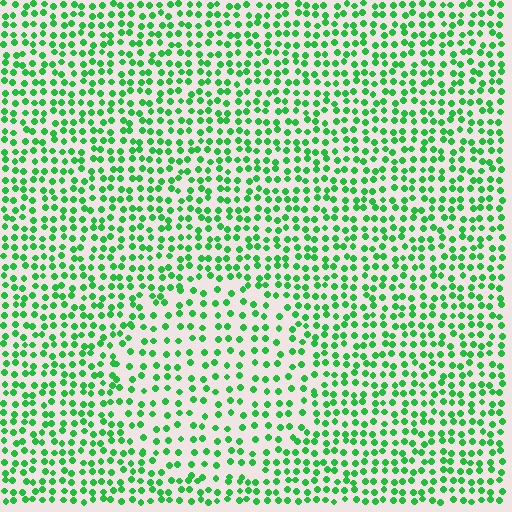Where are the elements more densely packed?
The elements are more densely packed outside the circle boundary.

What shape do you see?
I see a circle.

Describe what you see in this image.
The image contains small green elements arranged at two different densities. A circle-shaped region is visible where the elements are less densely packed than the surrounding area.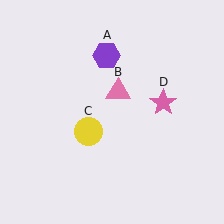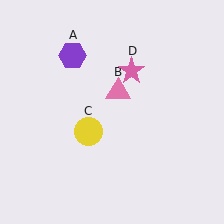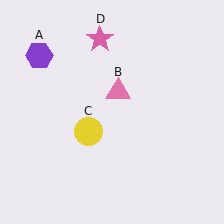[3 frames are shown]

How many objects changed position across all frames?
2 objects changed position: purple hexagon (object A), pink star (object D).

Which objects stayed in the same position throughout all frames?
Pink triangle (object B) and yellow circle (object C) remained stationary.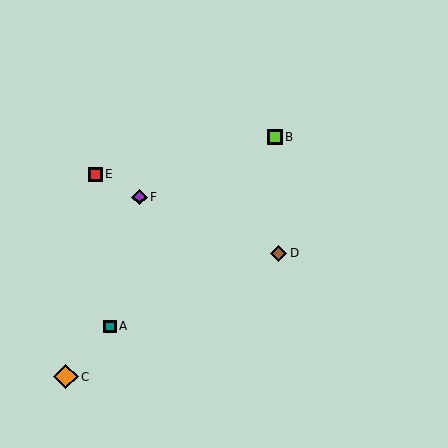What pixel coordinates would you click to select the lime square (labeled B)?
Click at (275, 137) to select the lime square B.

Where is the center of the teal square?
The center of the teal square is at (110, 326).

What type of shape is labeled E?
Shape E is a red square.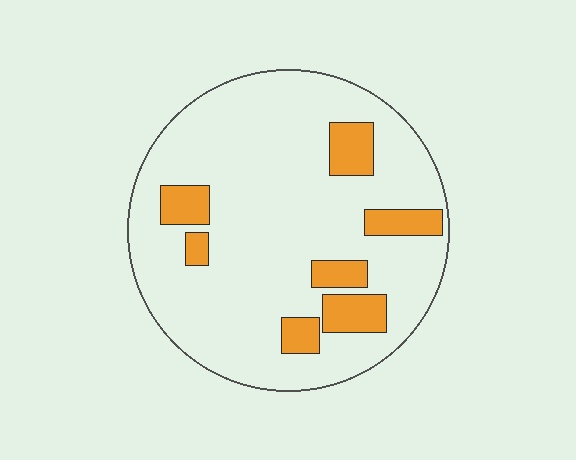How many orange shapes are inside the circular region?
7.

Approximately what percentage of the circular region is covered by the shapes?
Approximately 15%.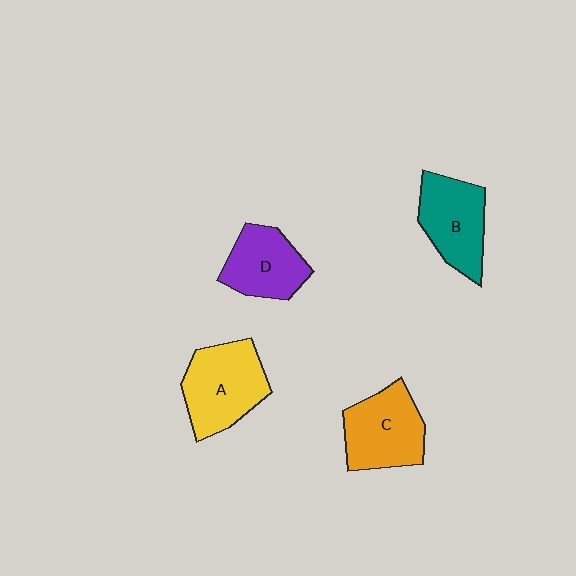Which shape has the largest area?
Shape A (yellow).